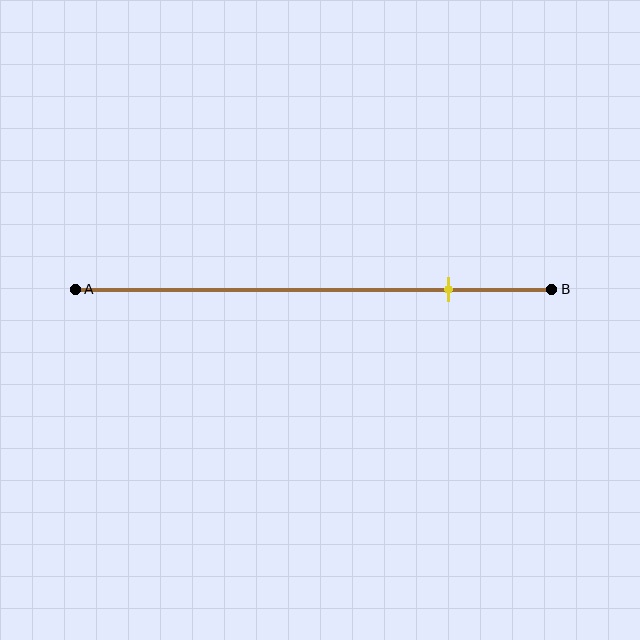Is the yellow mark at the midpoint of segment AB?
No, the mark is at about 80% from A, not at the 50% midpoint.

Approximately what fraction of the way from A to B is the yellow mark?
The yellow mark is approximately 80% of the way from A to B.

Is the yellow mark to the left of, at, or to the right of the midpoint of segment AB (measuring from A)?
The yellow mark is to the right of the midpoint of segment AB.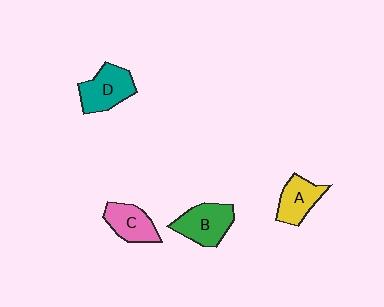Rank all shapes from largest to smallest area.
From largest to smallest: D (teal), B (green), A (yellow), C (pink).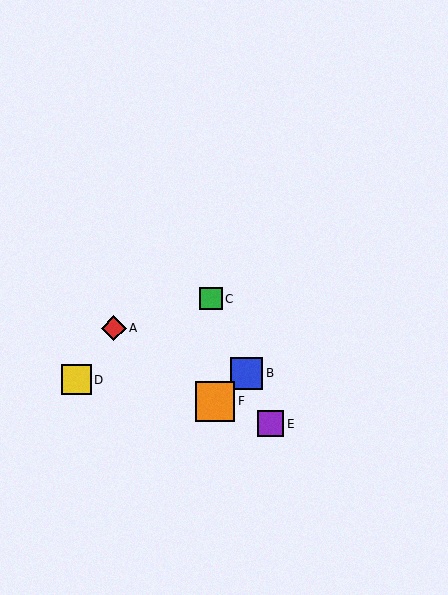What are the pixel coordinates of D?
Object D is at (76, 380).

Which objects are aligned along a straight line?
Objects B, C, E are aligned along a straight line.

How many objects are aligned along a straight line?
3 objects (B, C, E) are aligned along a straight line.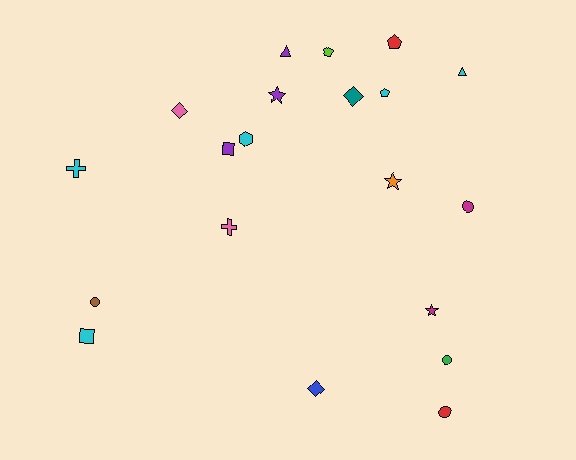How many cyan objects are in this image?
There are 5 cyan objects.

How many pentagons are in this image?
There are 3 pentagons.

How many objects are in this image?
There are 20 objects.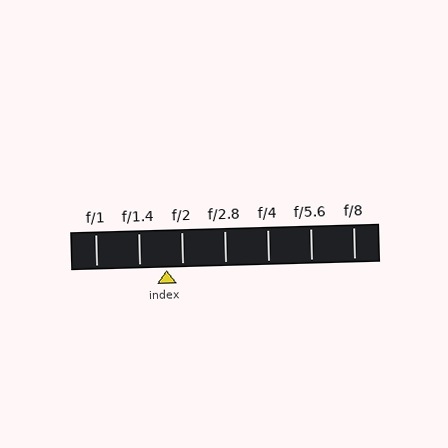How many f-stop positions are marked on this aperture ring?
There are 7 f-stop positions marked.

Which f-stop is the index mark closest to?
The index mark is closest to f/2.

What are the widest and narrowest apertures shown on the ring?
The widest aperture shown is f/1 and the narrowest is f/8.